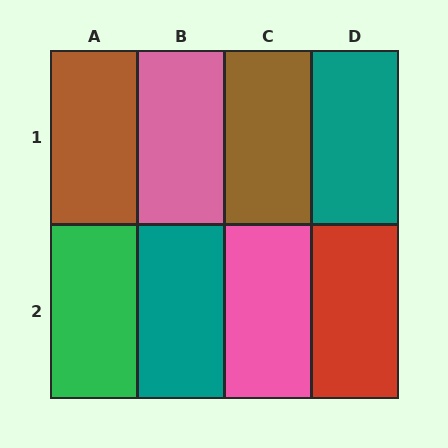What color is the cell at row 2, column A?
Green.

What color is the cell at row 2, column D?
Red.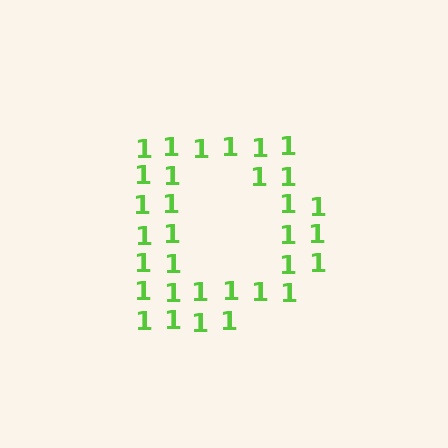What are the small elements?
The small elements are digit 1's.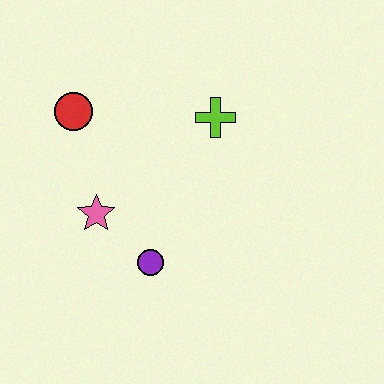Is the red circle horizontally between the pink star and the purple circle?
No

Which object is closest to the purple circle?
The pink star is closest to the purple circle.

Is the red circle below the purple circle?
No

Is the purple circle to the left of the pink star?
No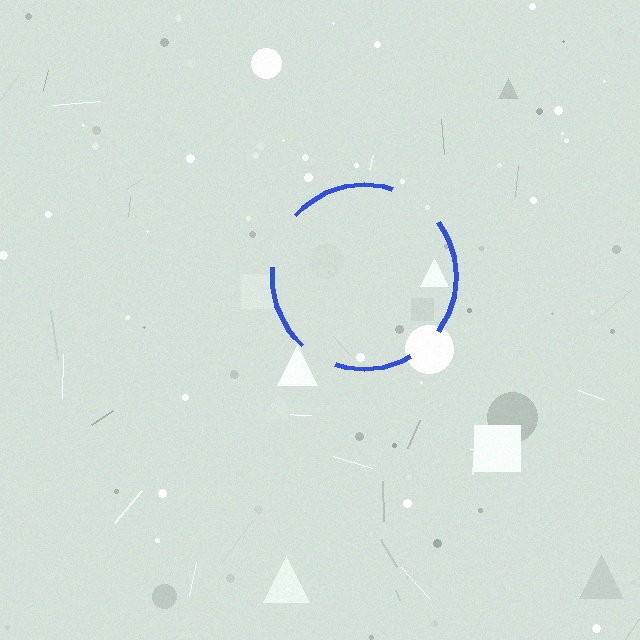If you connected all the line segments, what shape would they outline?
They would outline a circle.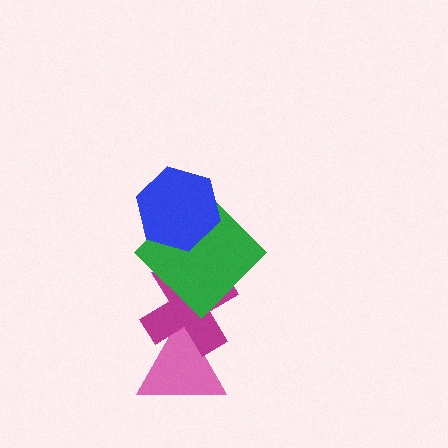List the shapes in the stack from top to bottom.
From top to bottom: the blue hexagon, the green diamond, the magenta cross, the pink triangle.